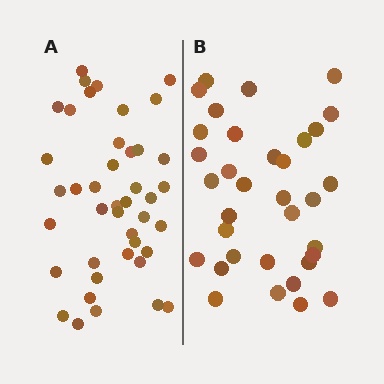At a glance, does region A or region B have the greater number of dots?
Region A (the left region) has more dots.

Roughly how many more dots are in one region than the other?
Region A has roughly 8 or so more dots than region B.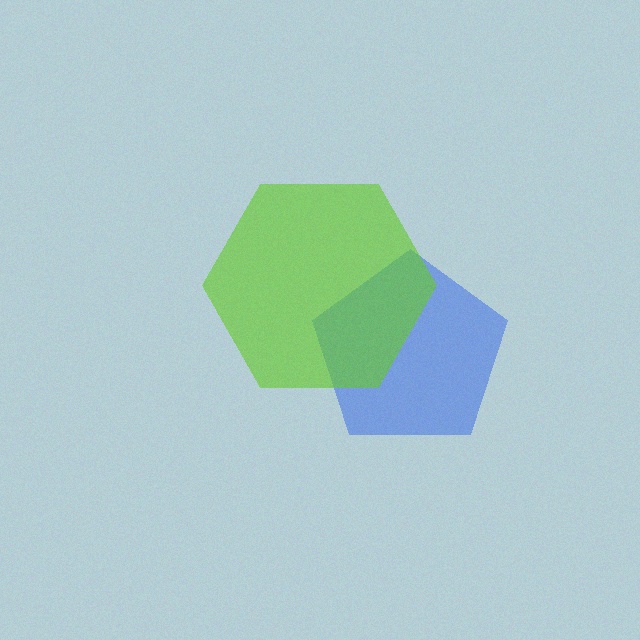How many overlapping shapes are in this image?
There are 2 overlapping shapes in the image.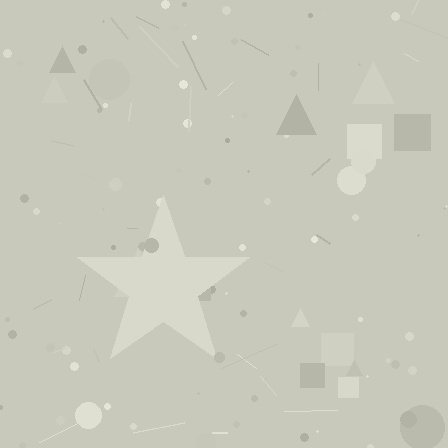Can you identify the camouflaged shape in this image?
The camouflaged shape is a star.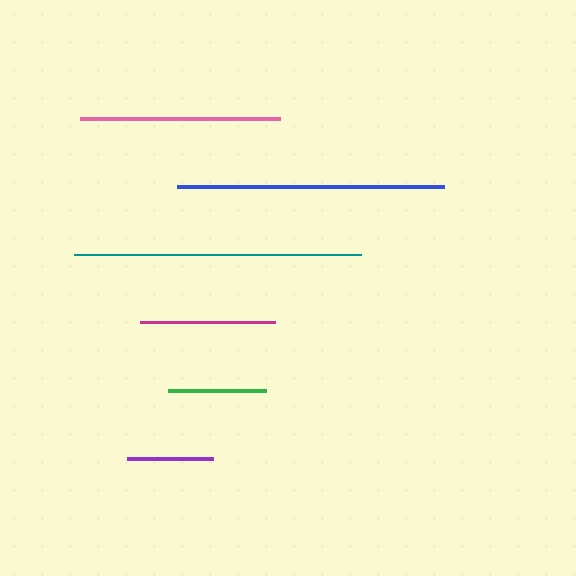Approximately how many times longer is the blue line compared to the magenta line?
The blue line is approximately 2.0 times the length of the magenta line.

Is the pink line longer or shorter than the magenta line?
The pink line is longer than the magenta line.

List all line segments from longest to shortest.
From longest to shortest: teal, blue, pink, magenta, green, purple.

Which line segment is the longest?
The teal line is the longest at approximately 287 pixels.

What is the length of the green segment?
The green segment is approximately 98 pixels long.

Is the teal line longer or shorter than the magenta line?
The teal line is longer than the magenta line.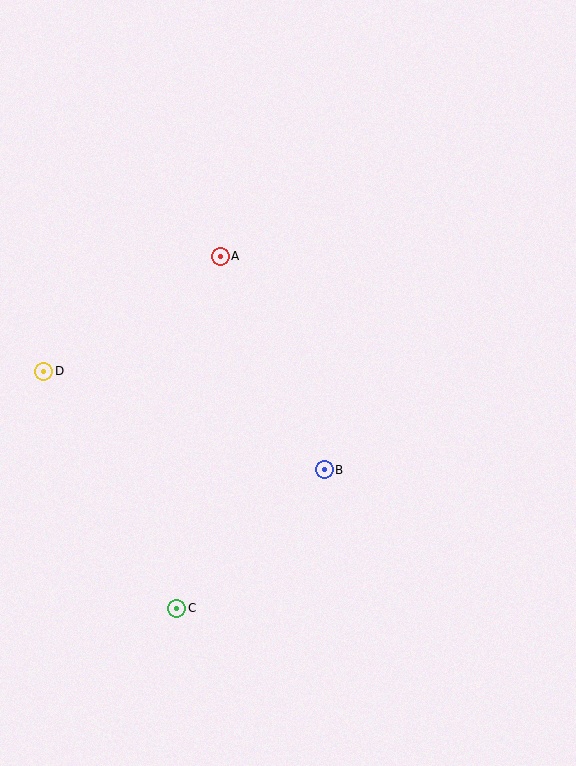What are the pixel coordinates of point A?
Point A is at (220, 256).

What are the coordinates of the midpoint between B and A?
The midpoint between B and A is at (272, 363).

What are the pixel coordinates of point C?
Point C is at (177, 608).